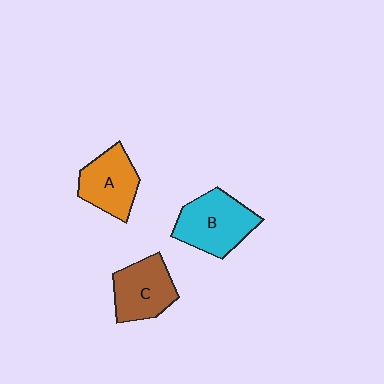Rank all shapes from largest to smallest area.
From largest to smallest: B (cyan), C (brown), A (orange).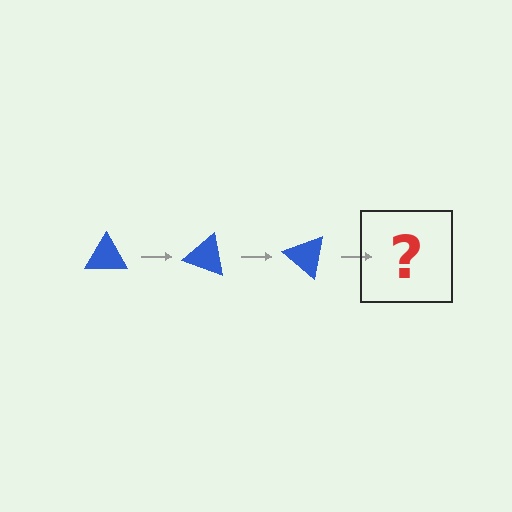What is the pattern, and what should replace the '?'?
The pattern is that the triangle rotates 20 degrees each step. The '?' should be a blue triangle rotated 60 degrees.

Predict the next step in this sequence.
The next step is a blue triangle rotated 60 degrees.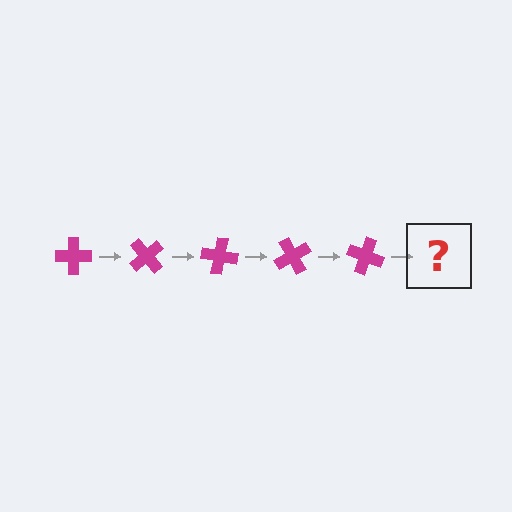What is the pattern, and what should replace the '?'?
The pattern is that the cross rotates 50 degrees each step. The '?' should be a magenta cross rotated 250 degrees.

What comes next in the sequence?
The next element should be a magenta cross rotated 250 degrees.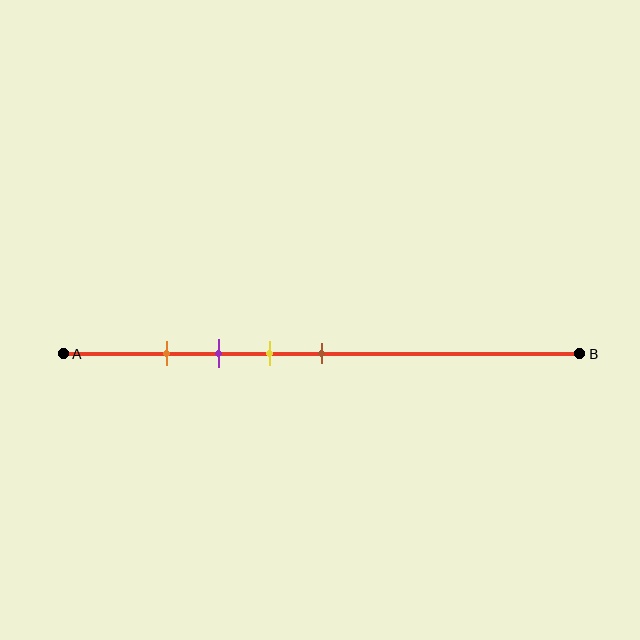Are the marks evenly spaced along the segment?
Yes, the marks are approximately evenly spaced.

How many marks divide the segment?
There are 4 marks dividing the segment.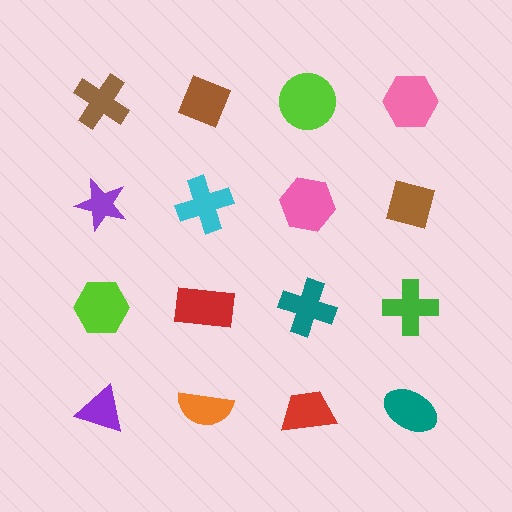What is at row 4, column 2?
An orange semicircle.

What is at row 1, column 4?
A pink hexagon.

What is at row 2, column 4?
A brown square.